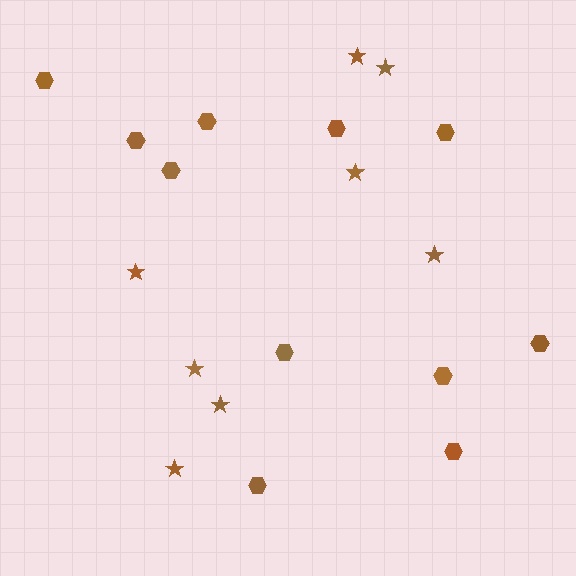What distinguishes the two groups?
There are 2 groups: one group of stars (8) and one group of hexagons (11).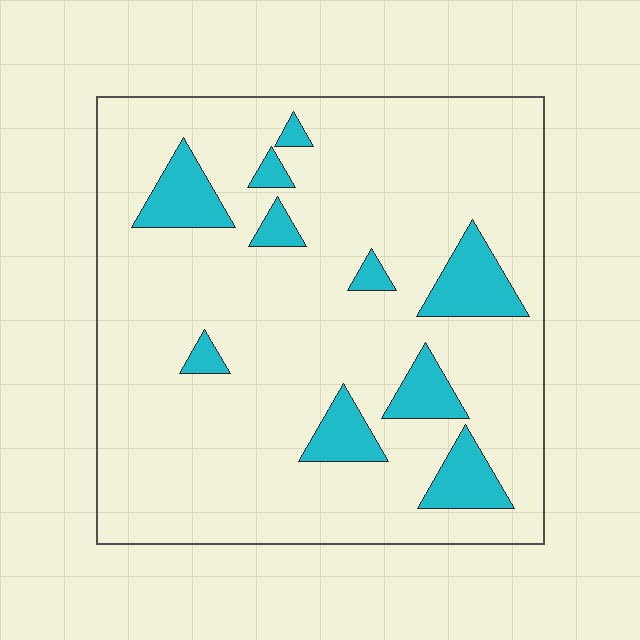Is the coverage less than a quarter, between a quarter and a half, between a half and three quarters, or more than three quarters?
Less than a quarter.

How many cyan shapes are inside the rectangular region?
10.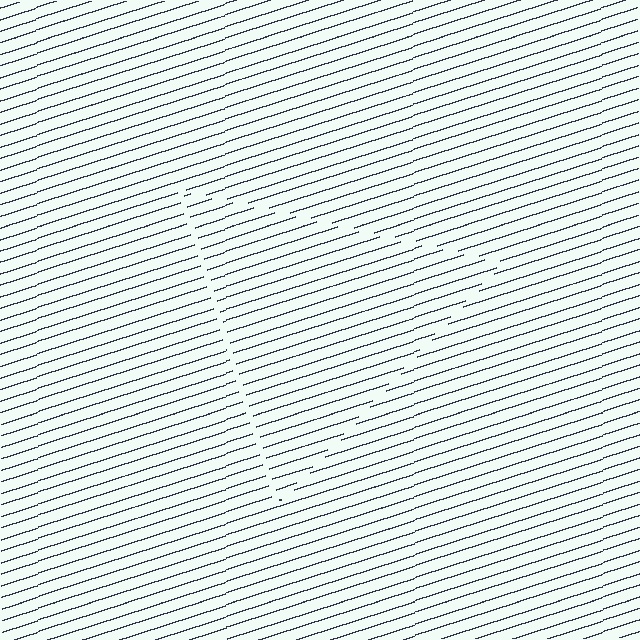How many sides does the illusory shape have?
3 sides — the line-ends trace a triangle.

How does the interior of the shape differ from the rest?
The interior of the shape contains the same grating, shifted by half a period — the contour is defined by the phase discontinuity where line-ends from the inner and outer gratings abut.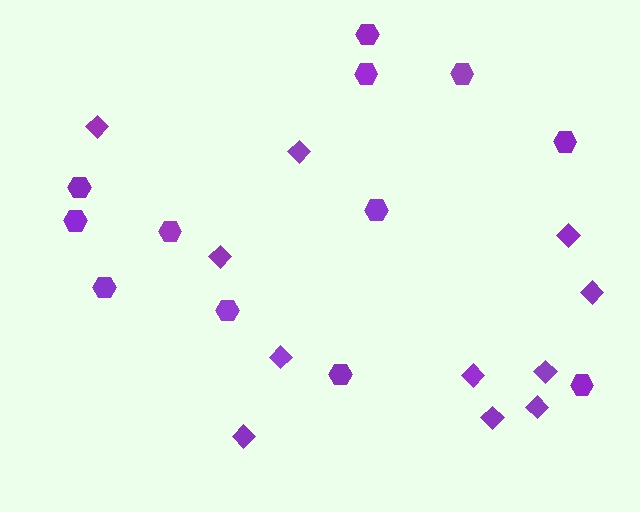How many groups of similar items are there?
There are 2 groups: one group of diamonds (11) and one group of hexagons (12).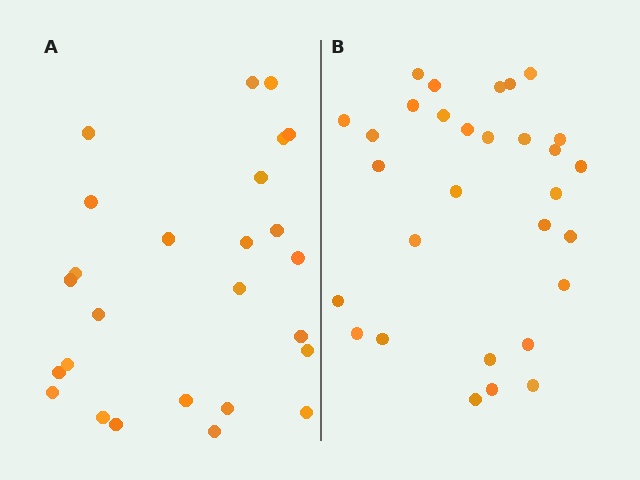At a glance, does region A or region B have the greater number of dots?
Region B (the right region) has more dots.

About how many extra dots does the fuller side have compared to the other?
Region B has about 4 more dots than region A.